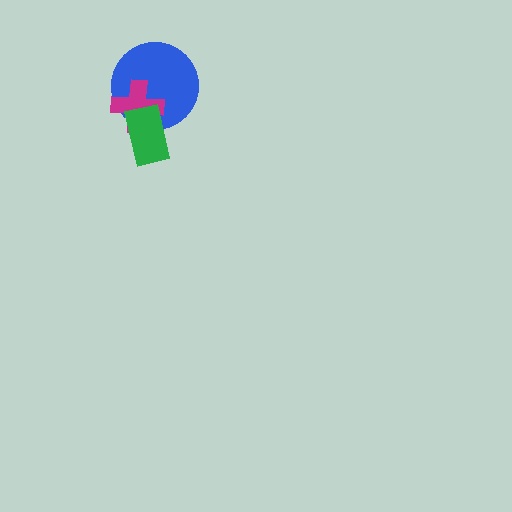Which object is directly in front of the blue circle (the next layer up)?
The magenta cross is directly in front of the blue circle.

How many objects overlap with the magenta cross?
2 objects overlap with the magenta cross.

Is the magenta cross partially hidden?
Yes, it is partially covered by another shape.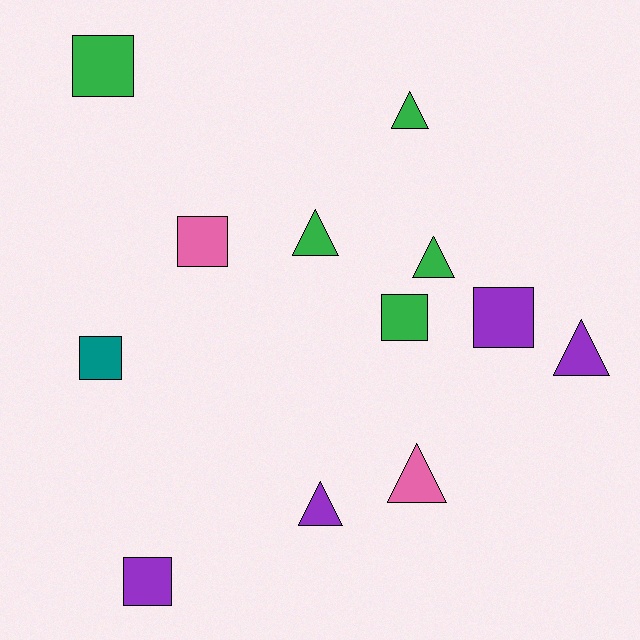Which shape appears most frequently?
Triangle, with 6 objects.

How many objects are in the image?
There are 12 objects.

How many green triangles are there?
There are 3 green triangles.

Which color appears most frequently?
Green, with 5 objects.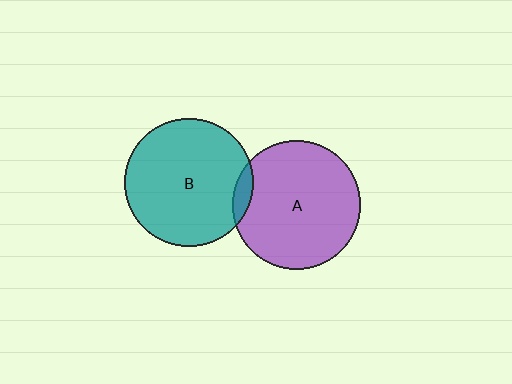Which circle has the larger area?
Circle B (teal).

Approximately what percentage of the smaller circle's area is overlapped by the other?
Approximately 5%.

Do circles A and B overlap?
Yes.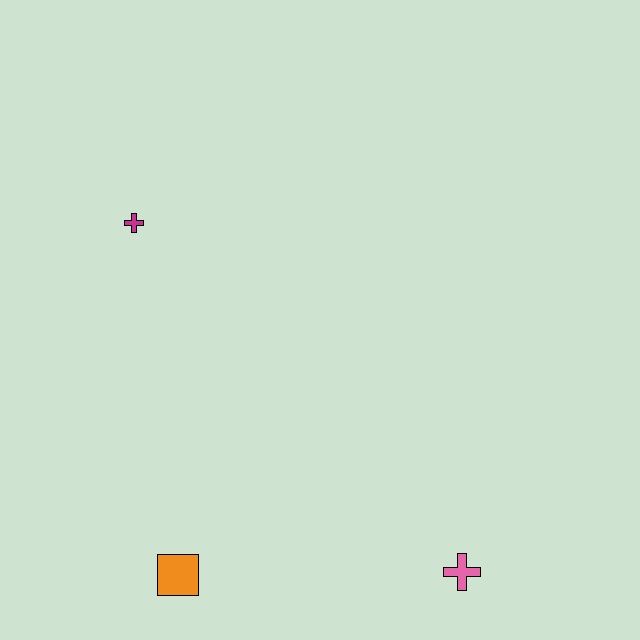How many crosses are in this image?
There are 2 crosses.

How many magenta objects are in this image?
There is 1 magenta object.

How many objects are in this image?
There are 3 objects.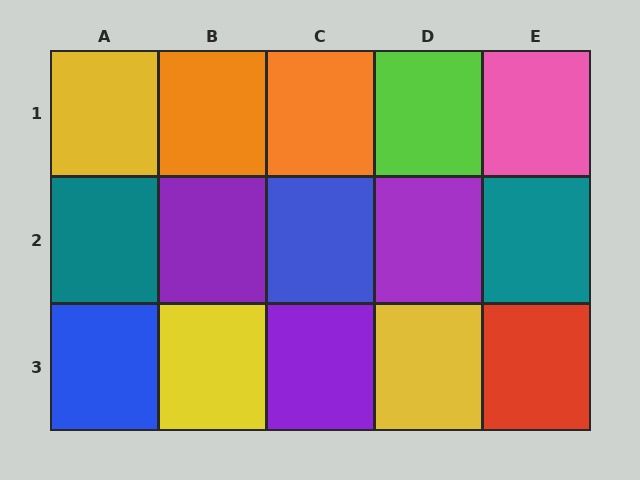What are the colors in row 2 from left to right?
Teal, purple, blue, purple, teal.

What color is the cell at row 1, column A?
Yellow.